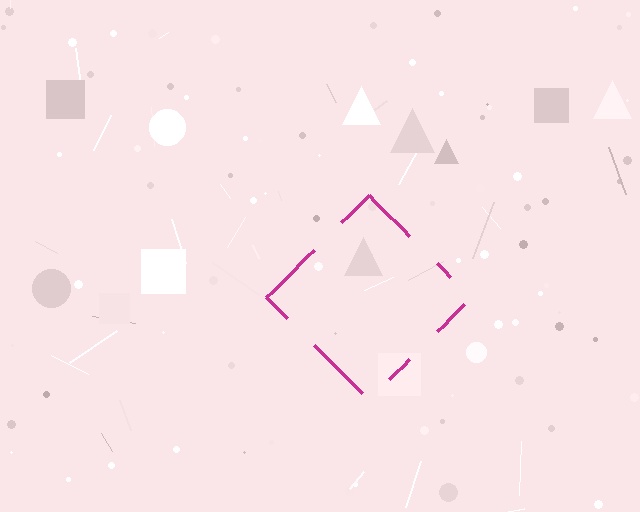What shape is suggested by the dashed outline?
The dashed outline suggests a diamond.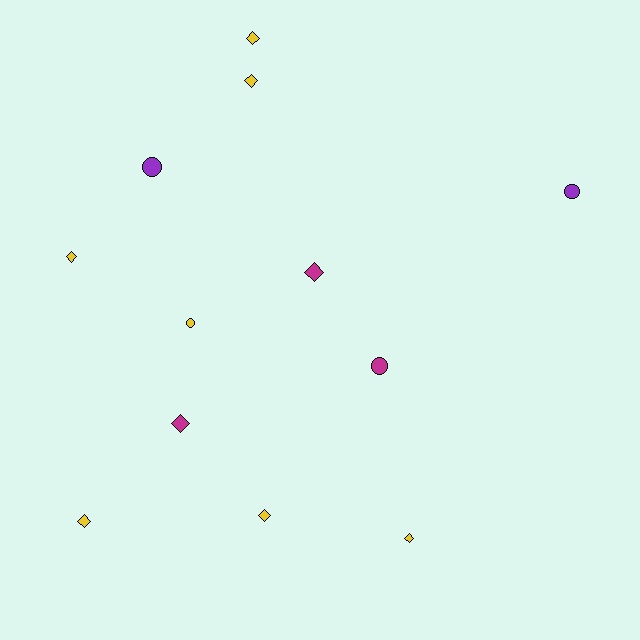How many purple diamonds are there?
There are no purple diamonds.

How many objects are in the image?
There are 12 objects.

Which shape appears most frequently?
Diamond, with 8 objects.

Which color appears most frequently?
Yellow, with 7 objects.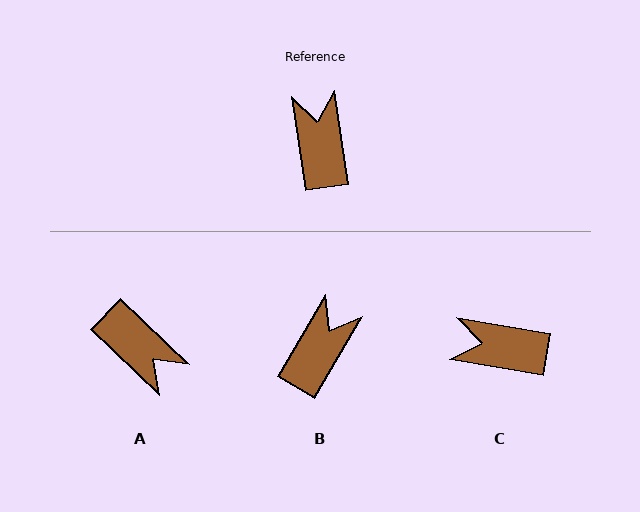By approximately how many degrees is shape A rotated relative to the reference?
Approximately 142 degrees clockwise.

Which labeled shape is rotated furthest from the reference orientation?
A, about 142 degrees away.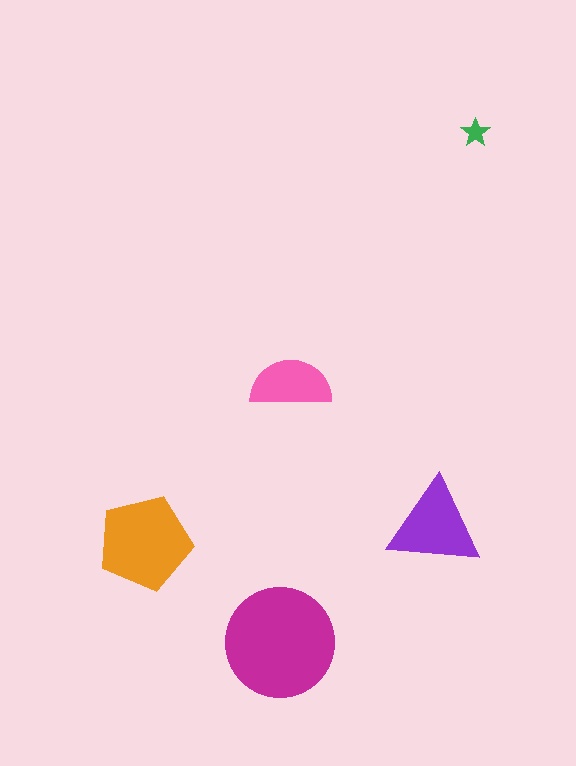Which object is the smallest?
The green star.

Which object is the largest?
The magenta circle.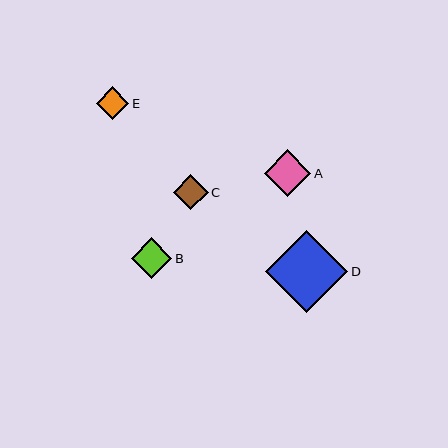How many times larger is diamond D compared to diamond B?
Diamond D is approximately 2.0 times the size of diamond B.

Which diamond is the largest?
Diamond D is the largest with a size of approximately 82 pixels.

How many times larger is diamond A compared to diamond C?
Diamond A is approximately 1.3 times the size of diamond C.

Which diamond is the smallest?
Diamond E is the smallest with a size of approximately 32 pixels.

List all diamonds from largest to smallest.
From largest to smallest: D, A, B, C, E.